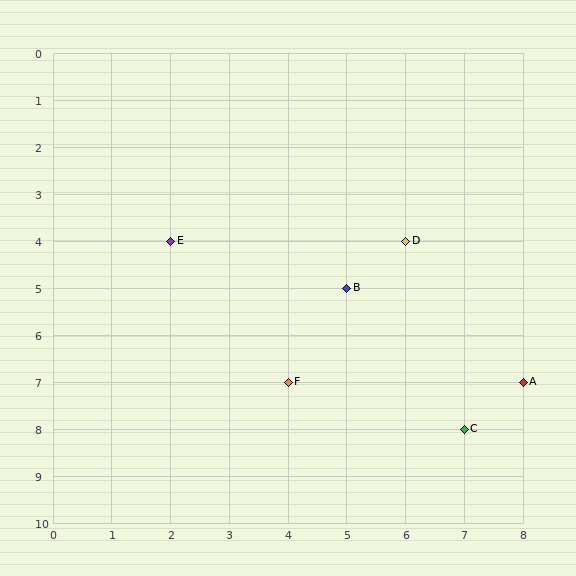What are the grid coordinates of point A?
Point A is at grid coordinates (8, 7).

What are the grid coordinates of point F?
Point F is at grid coordinates (4, 7).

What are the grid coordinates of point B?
Point B is at grid coordinates (5, 5).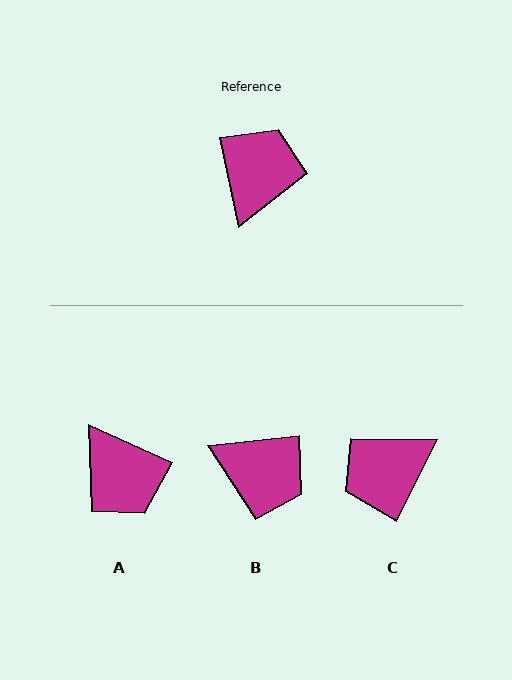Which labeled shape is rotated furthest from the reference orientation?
C, about 141 degrees away.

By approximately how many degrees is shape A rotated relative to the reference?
Approximately 126 degrees clockwise.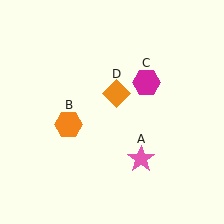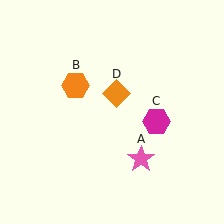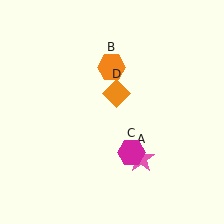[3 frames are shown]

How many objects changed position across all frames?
2 objects changed position: orange hexagon (object B), magenta hexagon (object C).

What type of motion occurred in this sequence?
The orange hexagon (object B), magenta hexagon (object C) rotated clockwise around the center of the scene.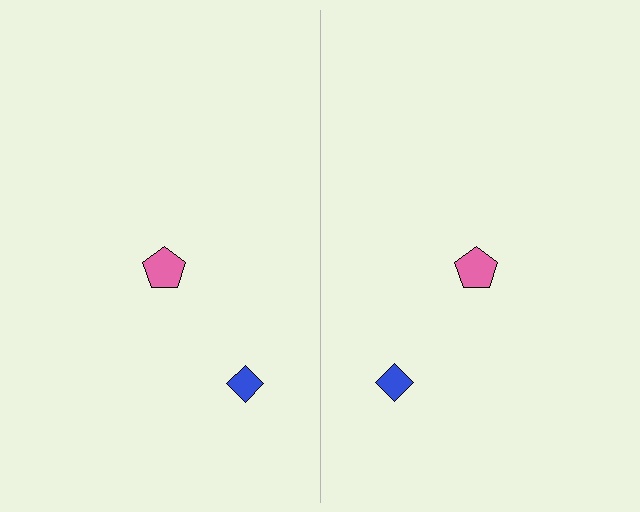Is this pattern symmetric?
Yes, this pattern has bilateral (reflection) symmetry.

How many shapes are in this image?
There are 4 shapes in this image.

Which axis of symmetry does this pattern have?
The pattern has a vertical axis of symmetry running through the center of the image.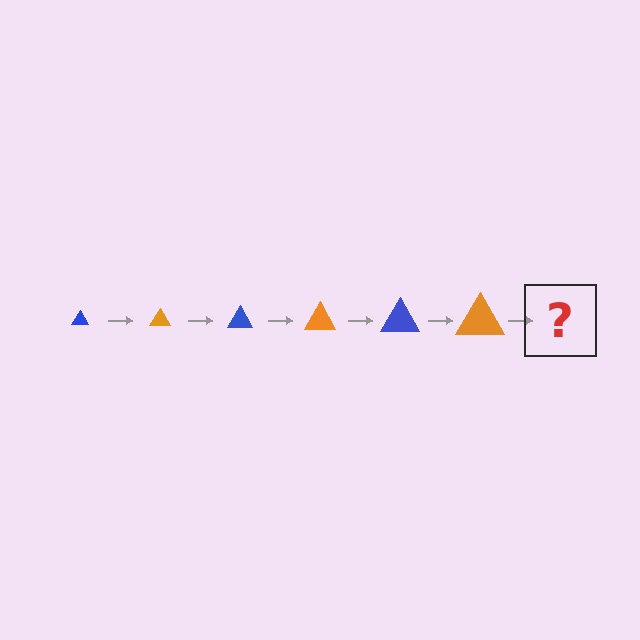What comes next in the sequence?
The next element should be a blue triangle, larger than the previous one.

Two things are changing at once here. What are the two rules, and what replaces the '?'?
The two rules are that the triangle grows larger each step and the color cycles through blue and orange. The '?' should be a blue triangle, larger than the previous one.